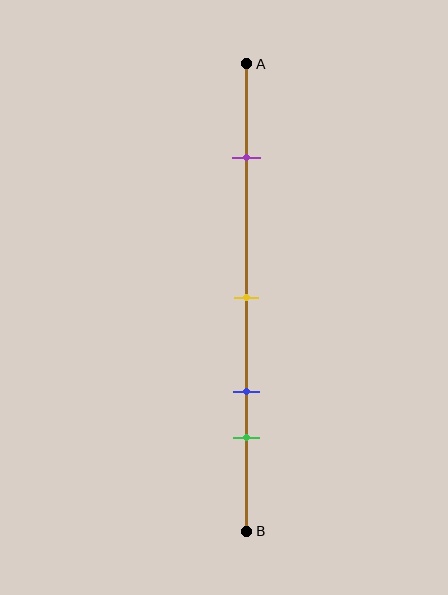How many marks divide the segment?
There are 4 marks dividing the segment.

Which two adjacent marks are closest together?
The blue and green marks are the closest adjacent pair.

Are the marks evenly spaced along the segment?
No, the marks are not evenly spaced.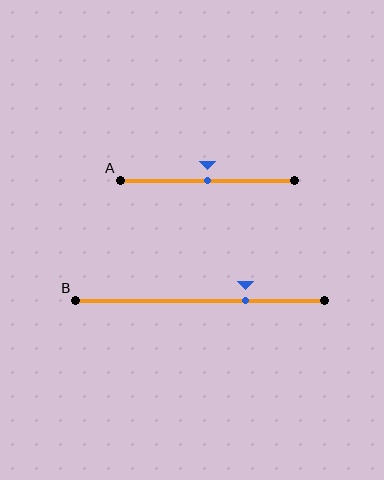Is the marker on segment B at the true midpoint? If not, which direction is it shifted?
No, the marker on segment B is shifted to the right by about 18% of the segment length.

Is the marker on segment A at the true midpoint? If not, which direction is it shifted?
Yes, the marker on segment A is at the true midpoint.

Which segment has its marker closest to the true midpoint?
Segment A has its marker closest to the true midpoint.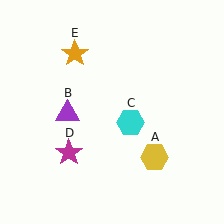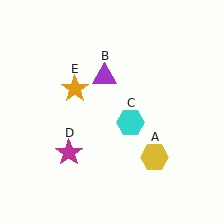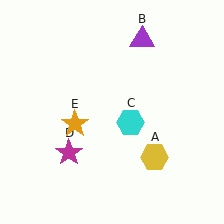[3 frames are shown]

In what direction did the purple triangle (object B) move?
The purple triangle (object B) moved up and to the right.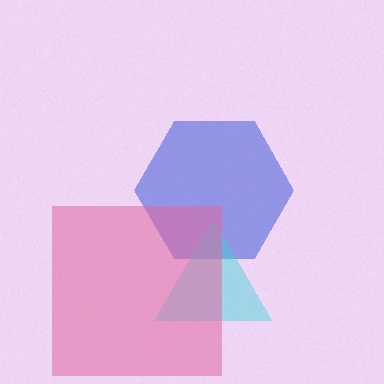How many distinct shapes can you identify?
There are 3 distinct shapes: a blue hexagon, a cyan triangle, a pink square.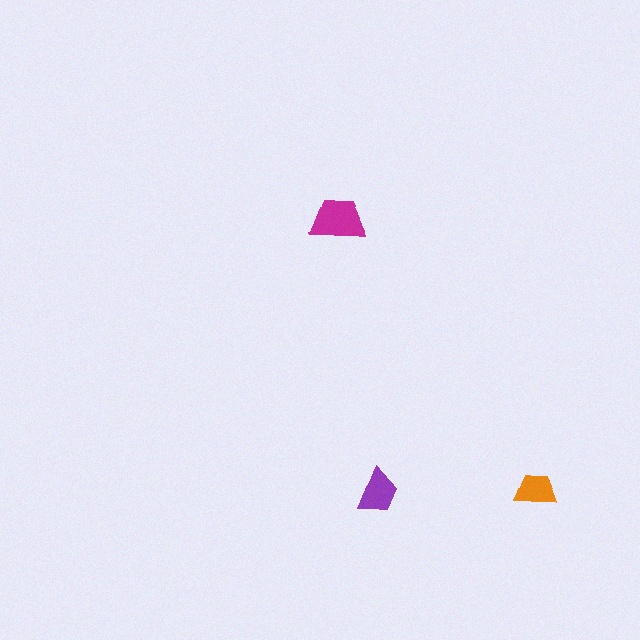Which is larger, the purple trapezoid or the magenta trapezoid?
The magenta one.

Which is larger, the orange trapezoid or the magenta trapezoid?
The magenta one.